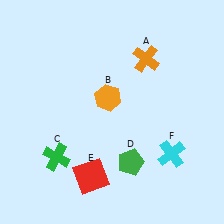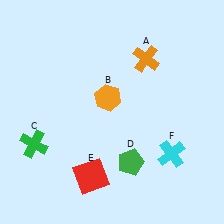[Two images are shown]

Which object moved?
The green cross (C) moved left.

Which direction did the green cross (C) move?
The green cross (C) moved left.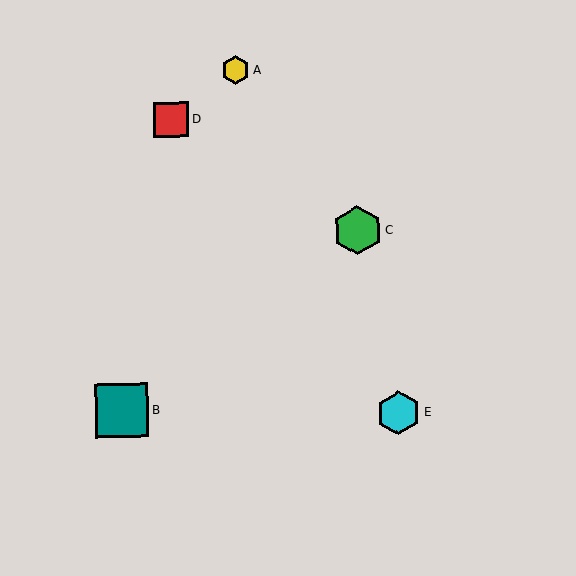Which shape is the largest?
The teal square (labeled B) is the largest.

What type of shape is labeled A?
Shape A is a yellow hexagon.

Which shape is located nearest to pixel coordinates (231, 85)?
The yellow hexagon (labeled A) at (235, 70) is nearest to that location.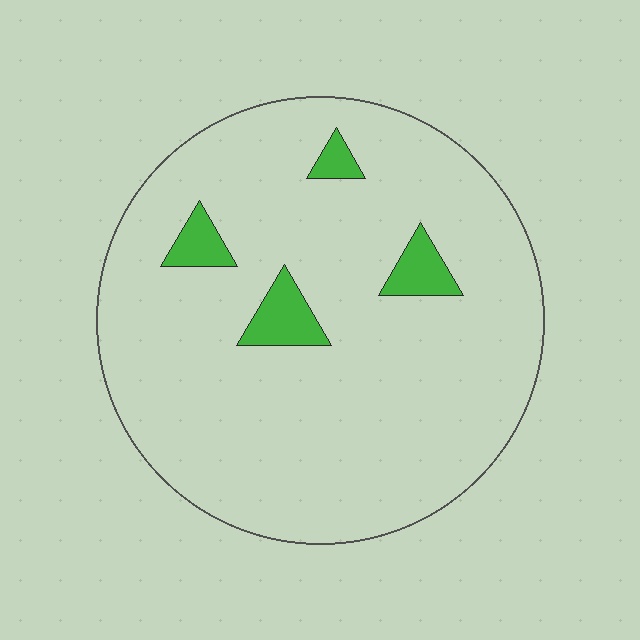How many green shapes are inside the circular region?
4.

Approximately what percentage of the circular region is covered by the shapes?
Approximately 5%.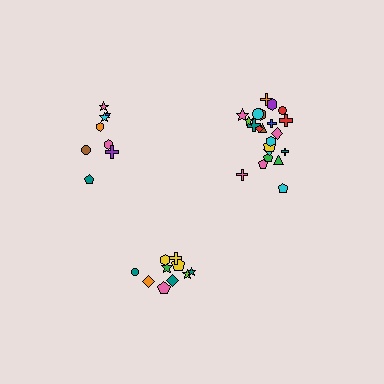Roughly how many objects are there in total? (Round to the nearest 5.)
Roughly 40 objects in total.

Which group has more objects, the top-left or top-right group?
The top-right group.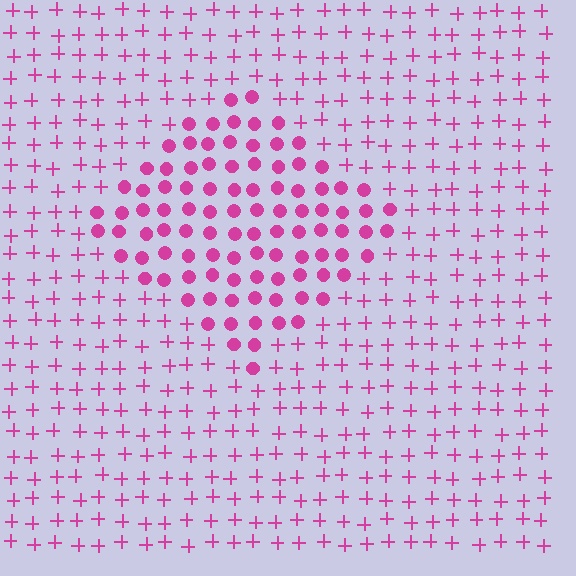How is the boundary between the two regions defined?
The boundary is defined by a change in element shape: circles inside vs. plus signs outside. All elements share the same color and spacing.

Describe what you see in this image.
The image is filled with small magenta elements arranged in a uniform grid. A diamond-shaped region contains circles, while the surrounding area contains plus signs. The boundary is defined purely by the change in element shape.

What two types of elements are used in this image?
The image uses circles inside the diamond region and plus signs outside it.